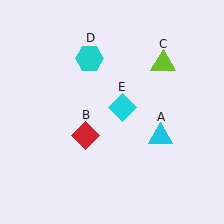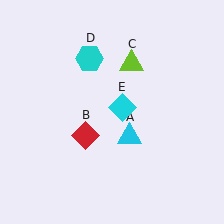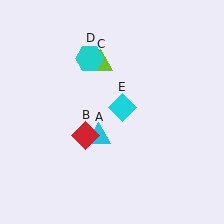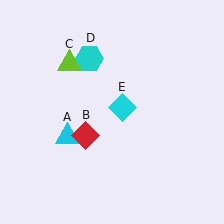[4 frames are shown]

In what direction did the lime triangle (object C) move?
The lime triangle (object C) moved left.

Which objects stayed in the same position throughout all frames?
Red diamond (object B) and cyan hexagon (object D) and cyan diamond (object E) remained stationary.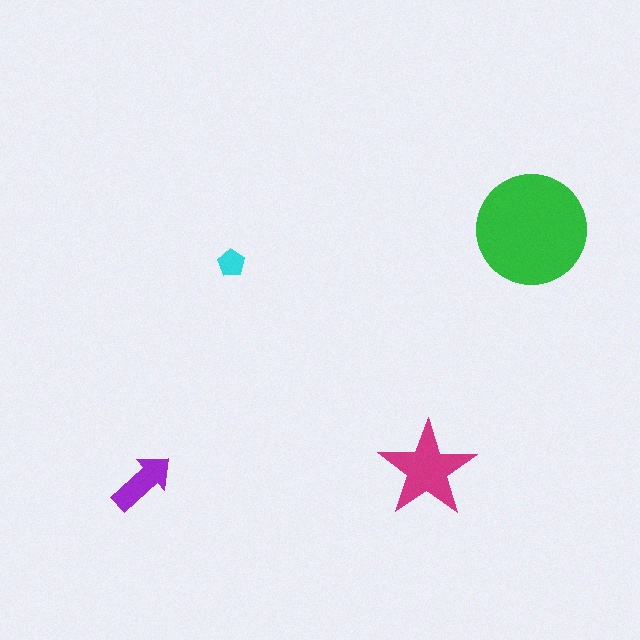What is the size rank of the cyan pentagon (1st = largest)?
4th.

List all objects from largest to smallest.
The green circle, the magenta star, the purple arrow, the cyan pentagon.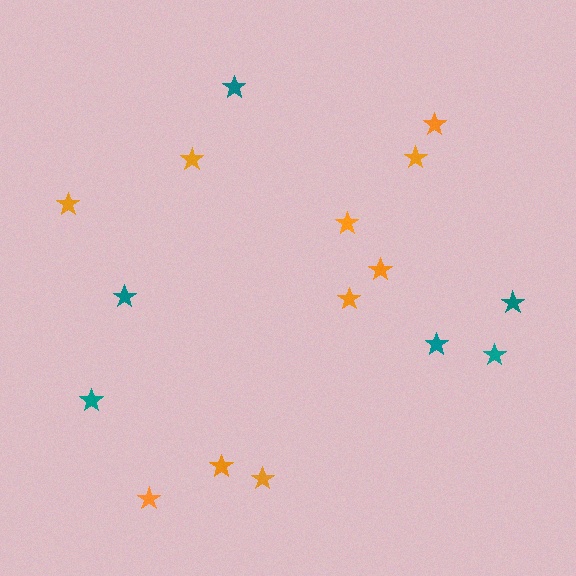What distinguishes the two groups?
There are 2 groups: one group of orange stars (10) and one group of teal stars (6).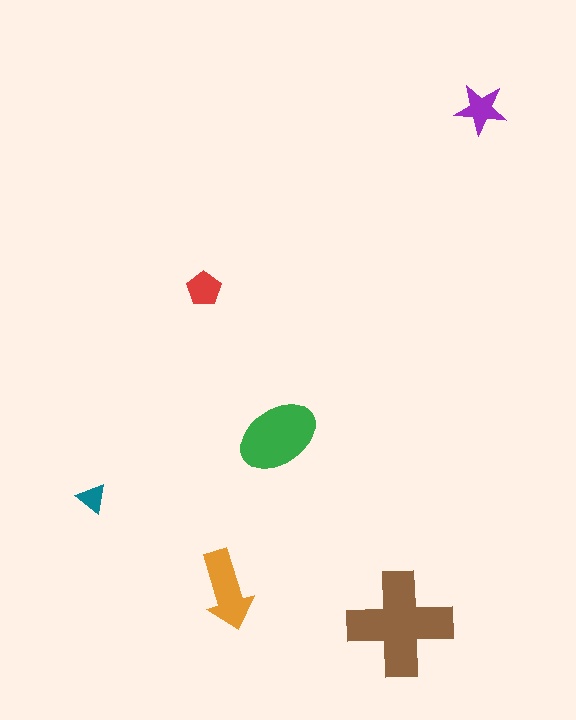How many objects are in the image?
There are 6 objects in the image.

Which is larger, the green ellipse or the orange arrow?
The green ellipse.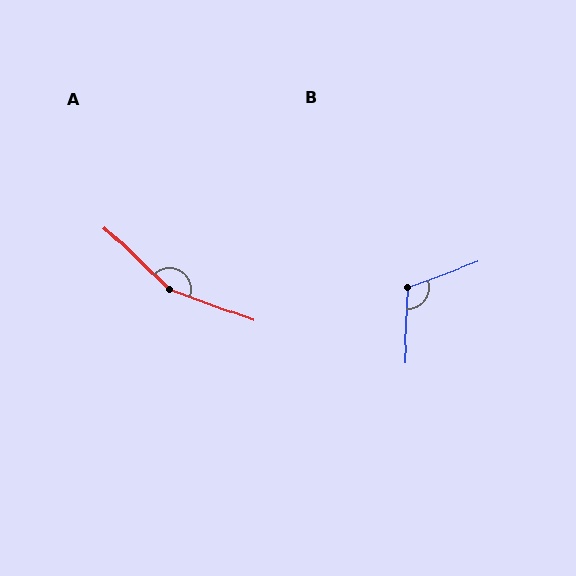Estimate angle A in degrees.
Approximately 157 degrees.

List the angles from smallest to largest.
B (112°), A (157°).